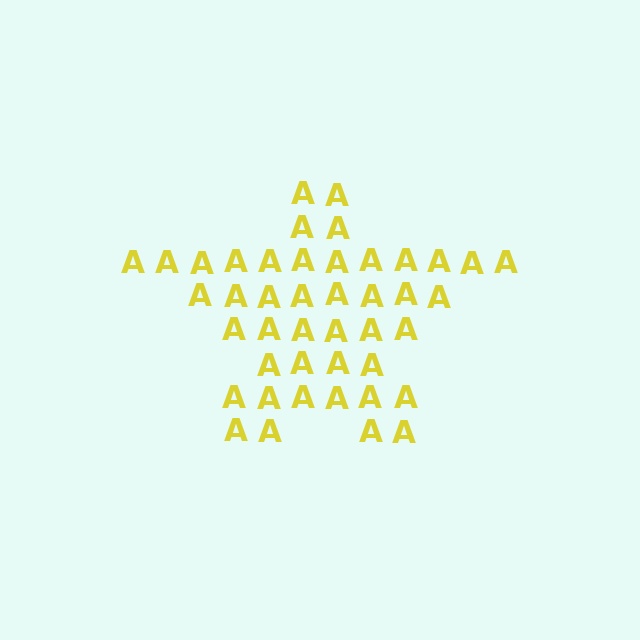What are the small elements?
The small elements are letter A's.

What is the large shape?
The large shape is a star.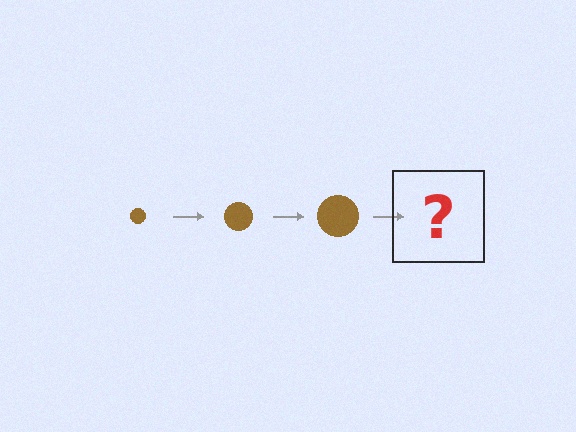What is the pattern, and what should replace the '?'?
The pattern is that the circle gets progressively larger each step. The '?' should be a brown circle, larger than the previous one.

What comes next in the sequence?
The next element should be a brown circle, larger than the previous one.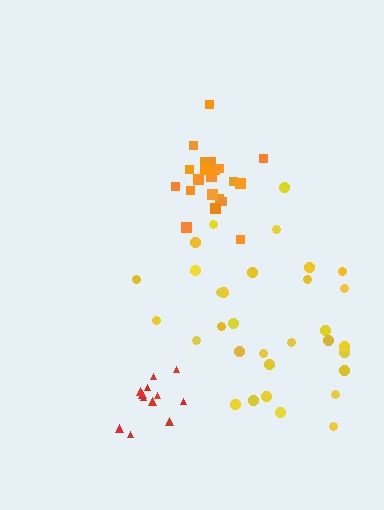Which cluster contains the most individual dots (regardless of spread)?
Yellow (32).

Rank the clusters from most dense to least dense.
orange, red, yellow.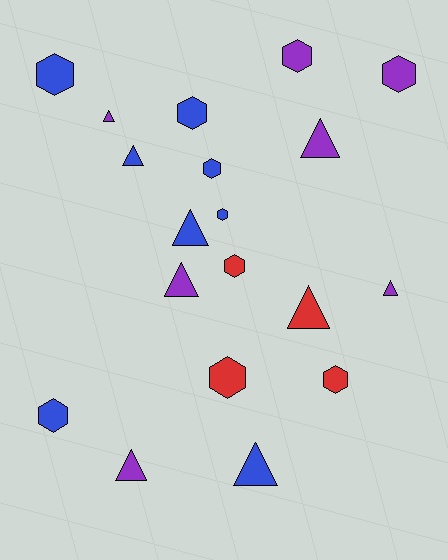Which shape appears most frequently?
Hexagon, with 10 objects.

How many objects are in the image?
There are 19 objects.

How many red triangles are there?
There is 1 red triangle.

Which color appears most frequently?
Blue, with 8 objects.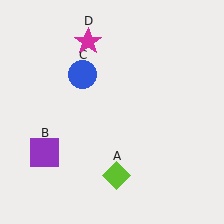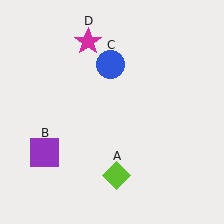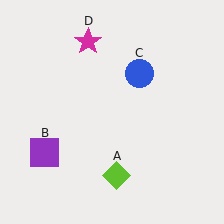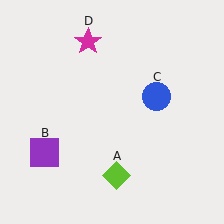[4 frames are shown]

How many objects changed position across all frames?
1 object changed position: blue circle (object C).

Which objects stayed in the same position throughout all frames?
Lime diamond (object A) and purple square (object B) and magenta star (object D) remained stationary.